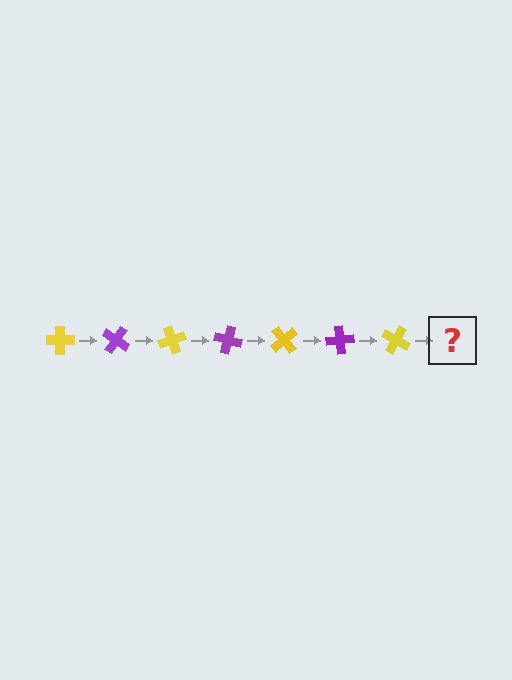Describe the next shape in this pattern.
It should be a purple cross, rotated 245 degrees from the start.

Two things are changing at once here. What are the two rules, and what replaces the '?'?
The two rules are that it rotates 35 degrees each step and the color cycles through yellow and purple. The '?' should be a purple cross, rotated 245 degrees from the start.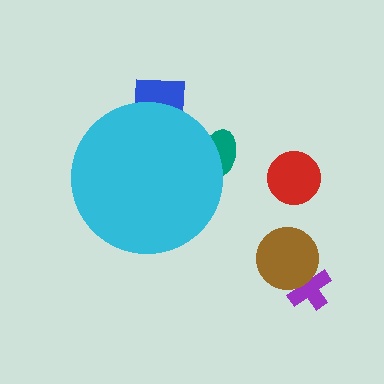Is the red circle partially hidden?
No, the red circle is fully visible.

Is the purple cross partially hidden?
No, the purple cross is fully visible.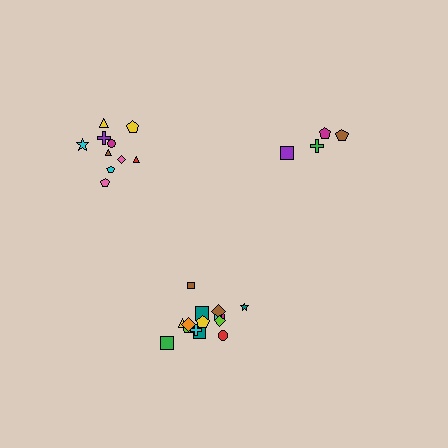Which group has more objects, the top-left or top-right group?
The top-left group.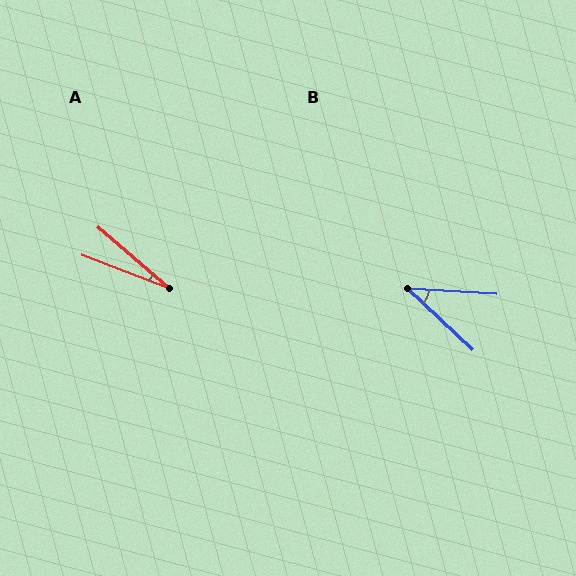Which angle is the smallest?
A, at approximately 20 degrees.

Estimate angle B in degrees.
Approximately 40 degrees.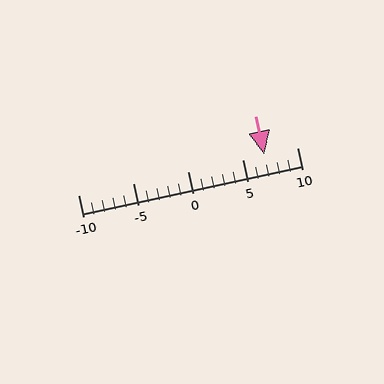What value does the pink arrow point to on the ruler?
The pink arrow points to approximately 7.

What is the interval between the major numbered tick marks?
The major tick marks are spaced 5 units apart.